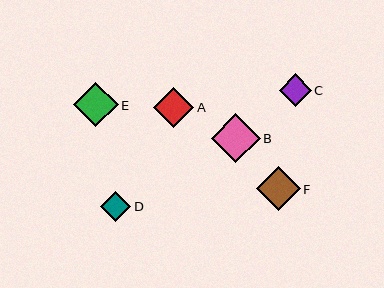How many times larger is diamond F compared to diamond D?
Diamond F is approximately 1.4 times the size of diamond D.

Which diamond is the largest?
Diamond B is the largest with a size of approximately 48 pixels.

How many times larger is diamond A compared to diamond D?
Diamond A is approximately 1.3 times the size of diamond D.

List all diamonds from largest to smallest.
From largest to smallest: B, E, F, A, C, D.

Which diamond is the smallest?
Diamond D is the smallest with a size of approximately 30 pixels.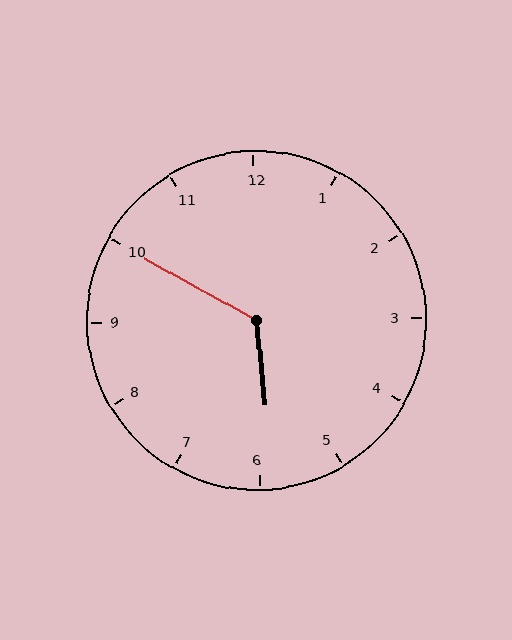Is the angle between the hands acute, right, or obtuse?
It is obtuse.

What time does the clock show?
5:50.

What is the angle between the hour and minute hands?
Approximately 125 degrees.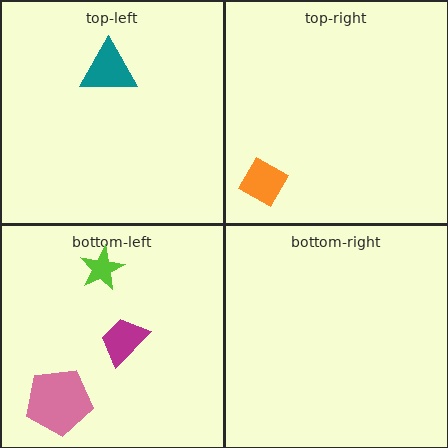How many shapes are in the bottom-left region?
3.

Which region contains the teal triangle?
The top-left region.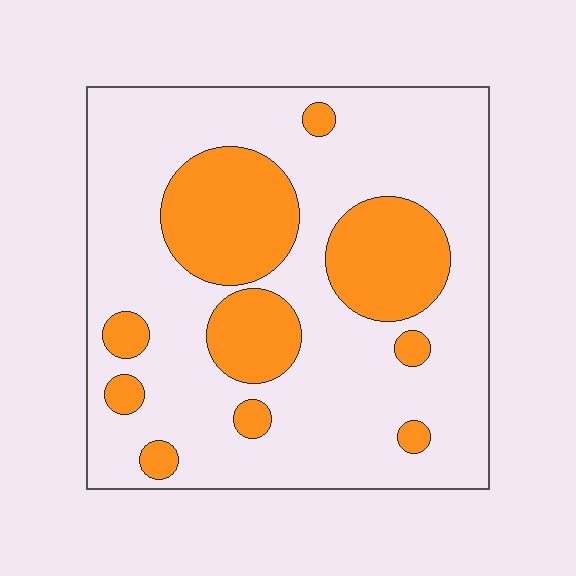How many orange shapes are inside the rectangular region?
10.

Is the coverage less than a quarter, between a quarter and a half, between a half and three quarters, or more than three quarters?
Between a quarter and a half.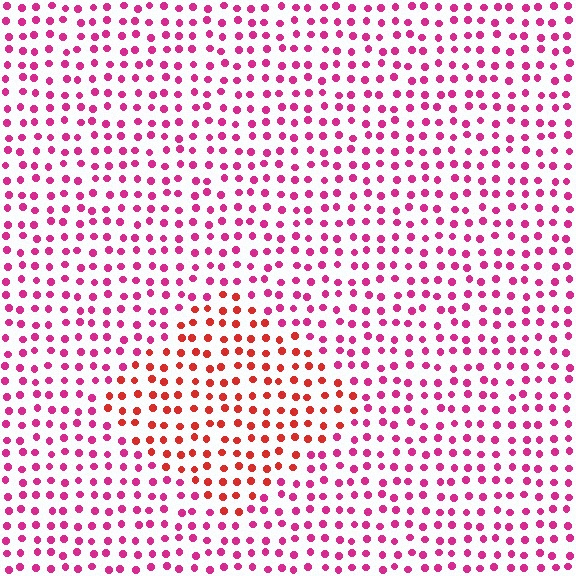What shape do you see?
I see a diamond.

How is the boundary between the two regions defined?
The boundary is defined purely by a slight shift in hue (about 36 degrees). Spacing, size, and orientation are identical on both sides.